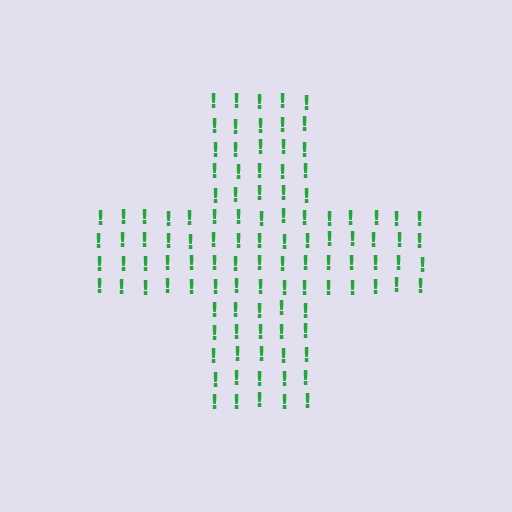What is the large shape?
The large shape is a cross.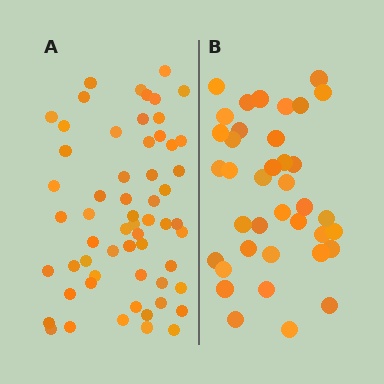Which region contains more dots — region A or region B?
Region A (the left region) has more dots.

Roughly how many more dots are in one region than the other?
Region A has approximately 20 more dots than region B.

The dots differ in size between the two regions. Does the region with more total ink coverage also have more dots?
No. Region B has more total ink coverage because its dots are larger, but region A actually contains more individual dots. Total area can be misleading — the number of items is what matters here.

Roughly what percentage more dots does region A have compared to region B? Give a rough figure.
About 55% more.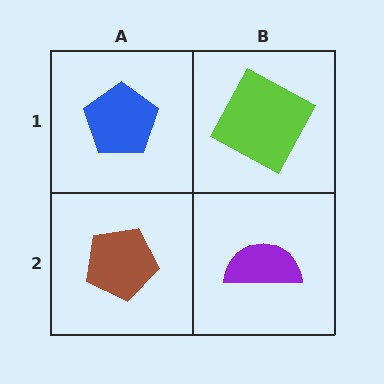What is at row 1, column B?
A lime square.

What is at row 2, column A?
A brown pentagon.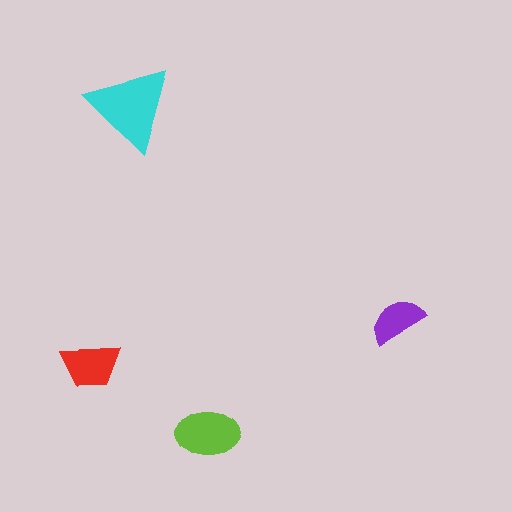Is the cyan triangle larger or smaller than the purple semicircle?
Larger.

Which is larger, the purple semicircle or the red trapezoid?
The red trapezoid.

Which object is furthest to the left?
The red trapezoid is leftmost.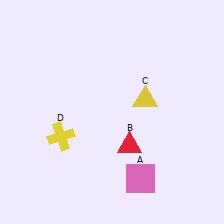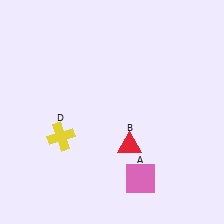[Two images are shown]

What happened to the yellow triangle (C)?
The yellow triangle (C) was removed in Image 2. It was in the top-right area of Image 1.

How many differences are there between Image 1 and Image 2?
There is 1 difference between the two images.